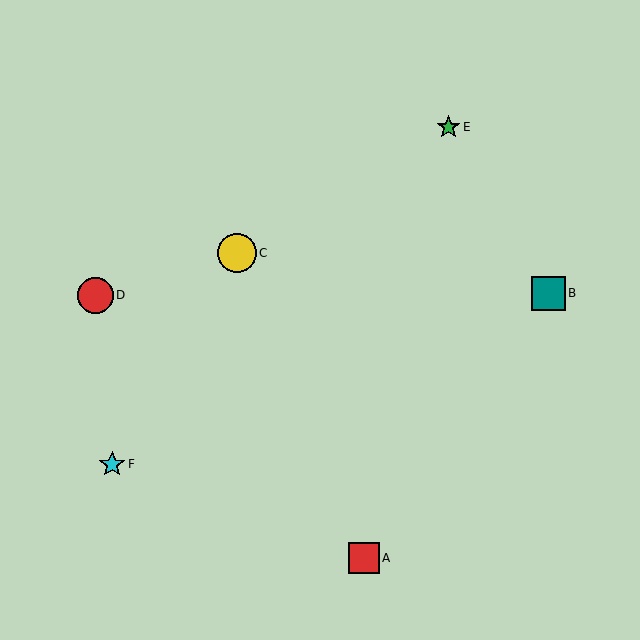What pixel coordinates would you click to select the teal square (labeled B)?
Click at (548, 293) to select the teal square B.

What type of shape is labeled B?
Shape B is a teal square.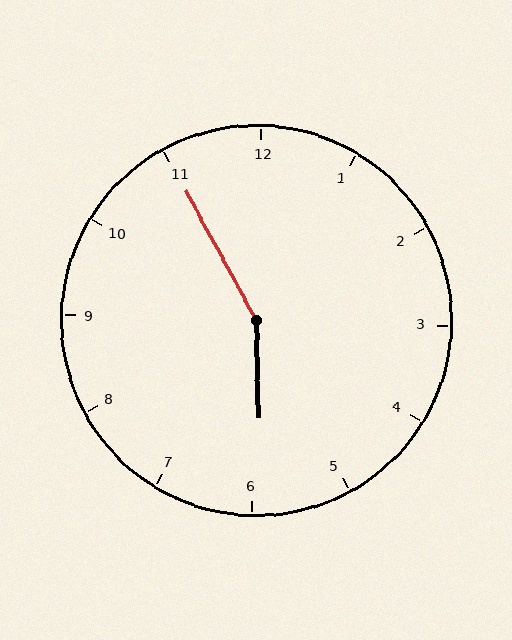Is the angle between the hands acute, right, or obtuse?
It is obtuse.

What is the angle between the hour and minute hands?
Approximately 152 degrees.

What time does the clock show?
5:55.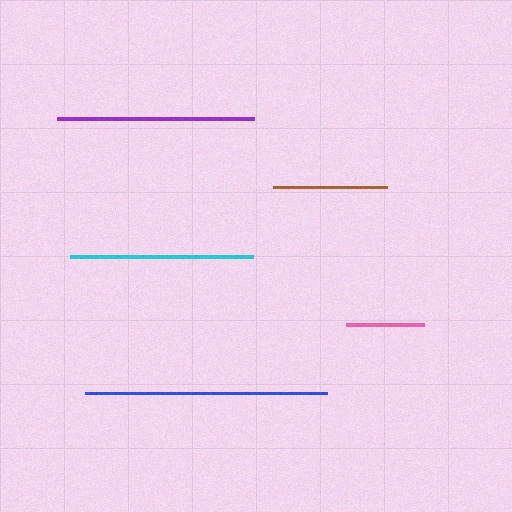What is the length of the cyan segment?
The cyan segment is approximately 184 pixels long.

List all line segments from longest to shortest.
From longest to shortest: blue, purple, cyan, brown, pink.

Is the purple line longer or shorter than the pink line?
The purple line is longer than the pink line.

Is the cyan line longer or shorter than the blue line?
The blue line is longer than the cyan line.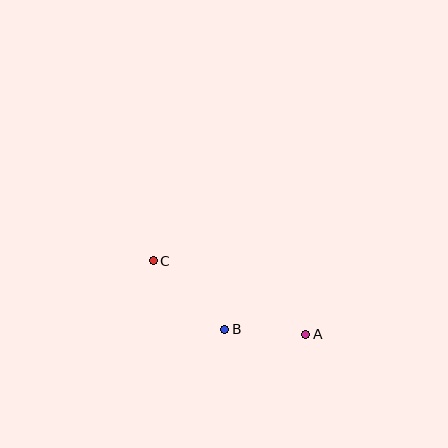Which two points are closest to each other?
Points A and B are closest to each other.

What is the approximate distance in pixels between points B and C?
The distance between B and C is approximately 99 pixels.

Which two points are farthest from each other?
Points A and C are farthest from each other.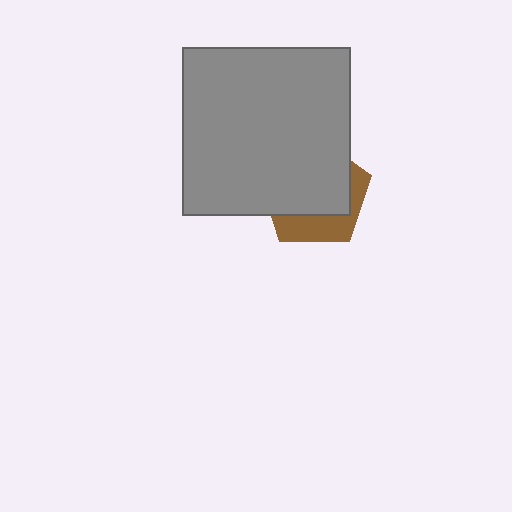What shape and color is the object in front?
The object in front is a gray square.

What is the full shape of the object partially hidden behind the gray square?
The partially hidden object is a brown pentagon.